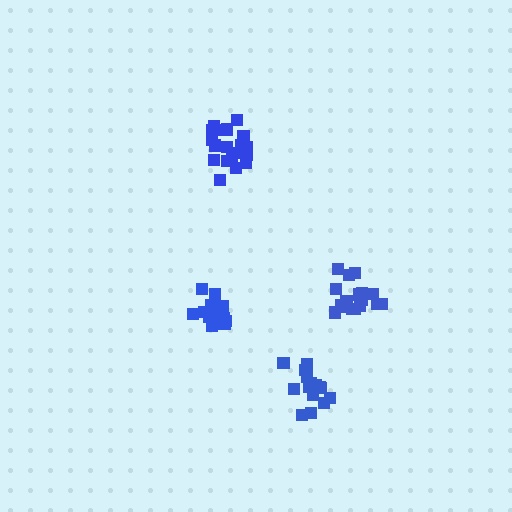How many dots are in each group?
Group 1: 13 dots, Group 2: 19 dots, Group 3: 15 dots, Group 4: 18 dots (65 total).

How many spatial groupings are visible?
There are 4 spatial groupings.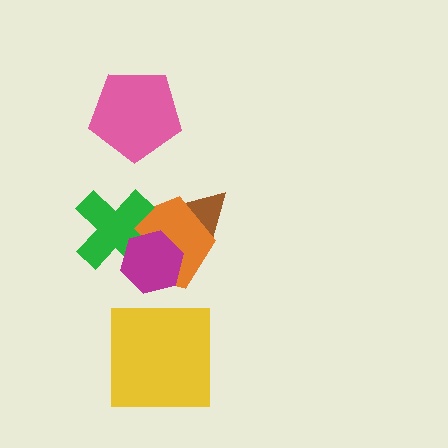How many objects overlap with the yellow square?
0 objects overlap with the yellow square.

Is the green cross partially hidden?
Yes, it is partially covered by another shape.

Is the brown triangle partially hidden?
Yes, it is partially covered by another shape.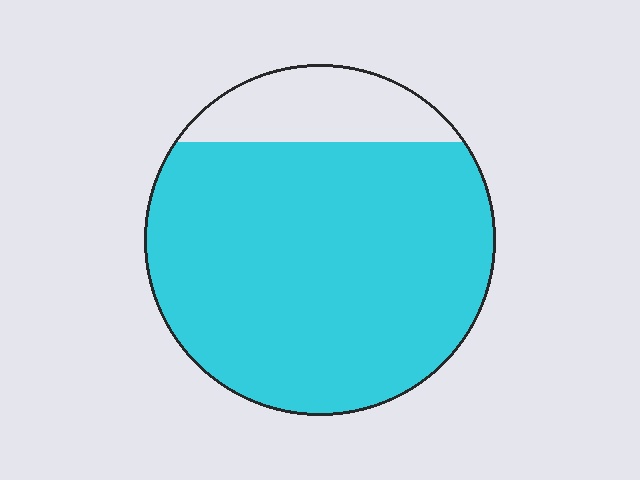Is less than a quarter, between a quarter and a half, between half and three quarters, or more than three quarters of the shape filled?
More than three quarters.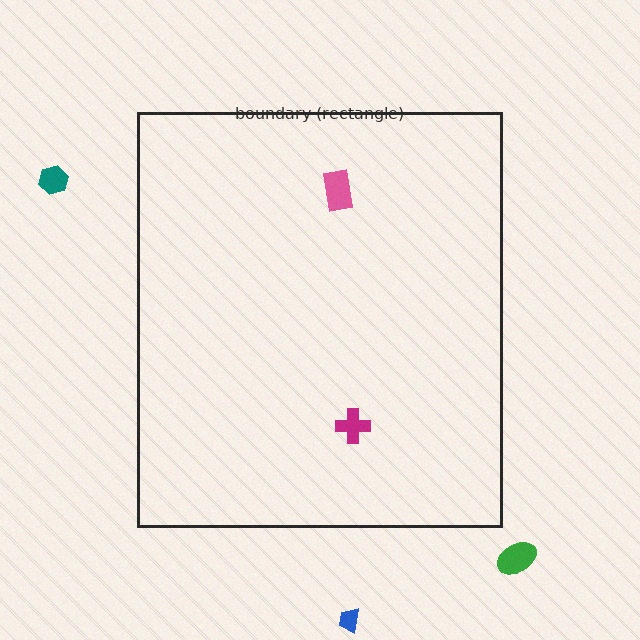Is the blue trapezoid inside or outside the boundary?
Outside.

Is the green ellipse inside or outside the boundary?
Outside.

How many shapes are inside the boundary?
2 inside, 3 outside.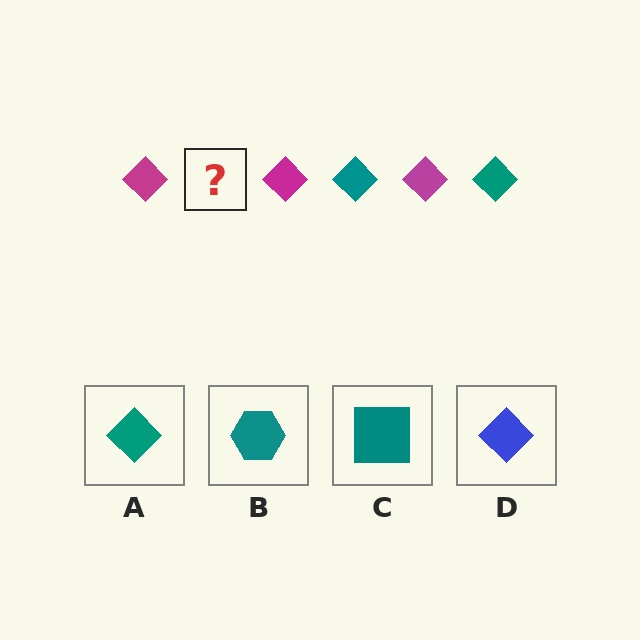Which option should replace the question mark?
Option A.